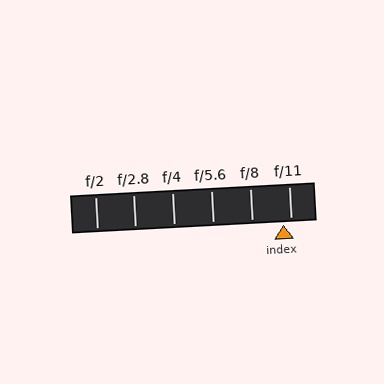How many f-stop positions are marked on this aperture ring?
There are 6 f-stop positions marked.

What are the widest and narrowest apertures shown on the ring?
The widest aperture shown is f/2 and the narrowest is f/11.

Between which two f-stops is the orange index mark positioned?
The index mark is between f/8 and f/11.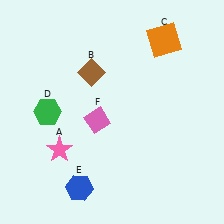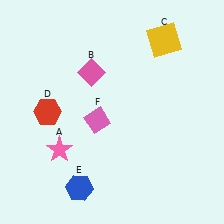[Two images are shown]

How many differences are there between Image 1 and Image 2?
There are 3 differences between the two images.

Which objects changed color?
B changed from brown to pink. C changed from orange to yellow. D changed from green to red.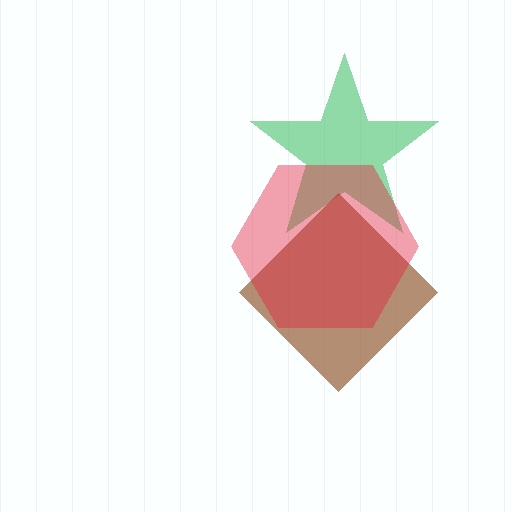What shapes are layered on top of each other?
The layered shapes are: a green star, a brown diamond, a red hexagon.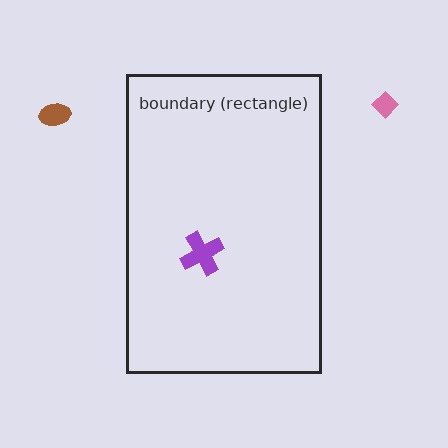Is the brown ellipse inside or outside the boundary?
Outside.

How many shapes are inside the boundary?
1 inside, 2 outside.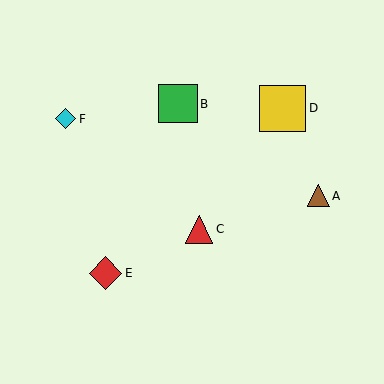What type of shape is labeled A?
Shape A is a brown triangle.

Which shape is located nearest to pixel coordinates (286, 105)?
The yellow square (labeled D) at (283, 108) is nearest to that location.